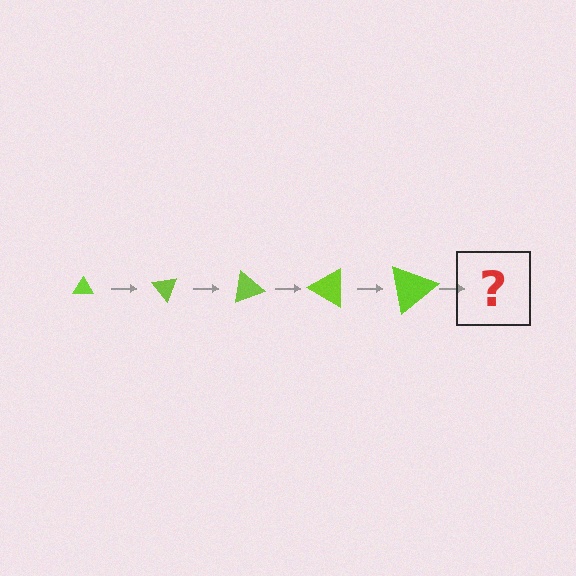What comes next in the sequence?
The next element should be a triangle, larger than the previous one and rotated 250 degrees from the start.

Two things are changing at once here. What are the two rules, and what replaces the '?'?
The two rules are that the triangle grows larger each step and it rotates 50 degrees each step. The '?' should be a triangle, larger than the previous one and rotated 250 degrees from the start.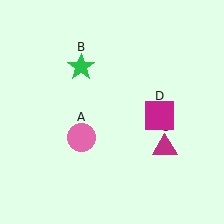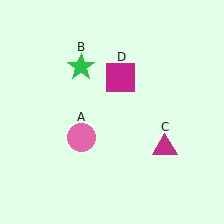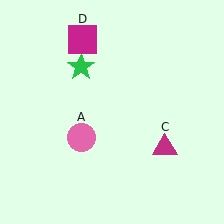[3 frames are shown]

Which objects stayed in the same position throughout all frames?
Pink circle (object A) and green star (object B) and magenta triangle (object C) remained stationary.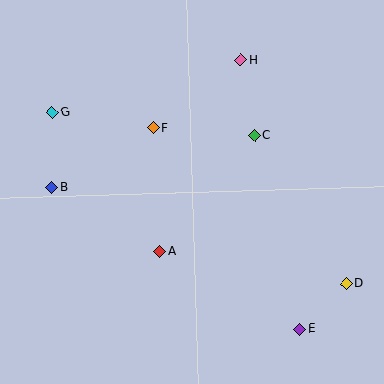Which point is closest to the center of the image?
Point A at (159, 251) is closest to the center.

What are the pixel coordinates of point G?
Point G is at (52, 113).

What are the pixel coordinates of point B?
Point B is at (52, 188).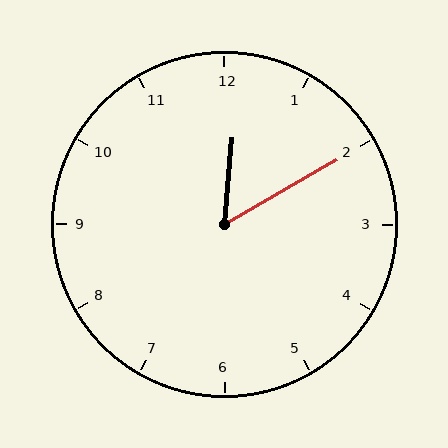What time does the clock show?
12:10.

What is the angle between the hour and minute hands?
Approximately 55 degrees.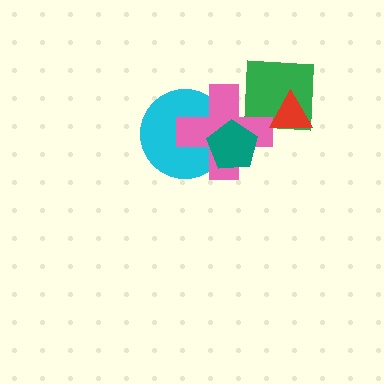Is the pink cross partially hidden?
Yes, it is partially covered by another shape.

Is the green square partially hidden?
Yes, it is partially covered by another shape.